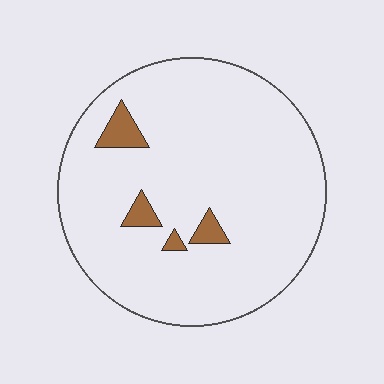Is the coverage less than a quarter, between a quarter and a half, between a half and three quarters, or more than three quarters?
Less than a quarter.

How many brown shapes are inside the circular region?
4.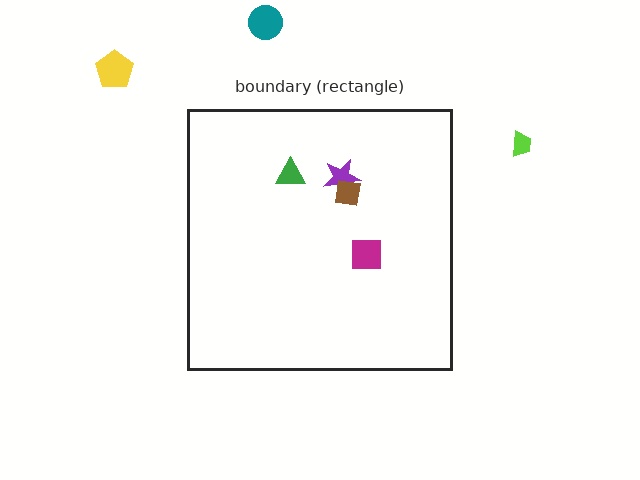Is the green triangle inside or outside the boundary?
Inside.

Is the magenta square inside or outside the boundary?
Inside.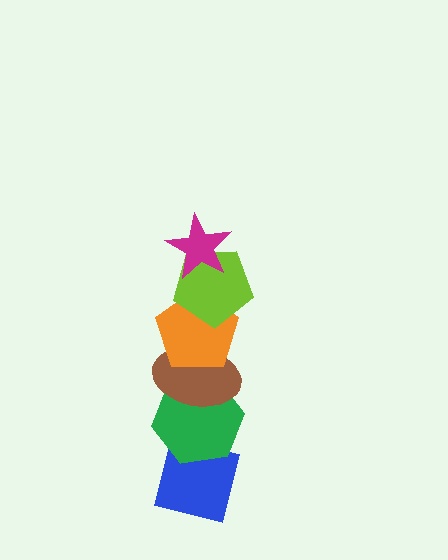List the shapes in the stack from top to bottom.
From top to bottom: the magenta star, the lime pentagon, the orange pentagon, the brown ellipse, the green hexagon, the blue square.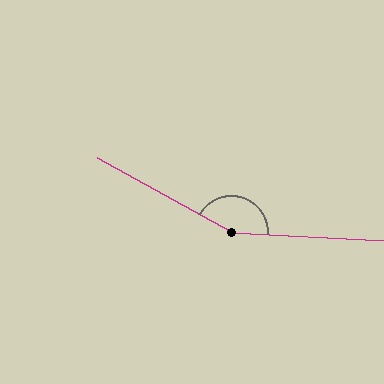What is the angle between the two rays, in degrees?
Approximately 154 degrees.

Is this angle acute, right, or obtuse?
It is obtuse.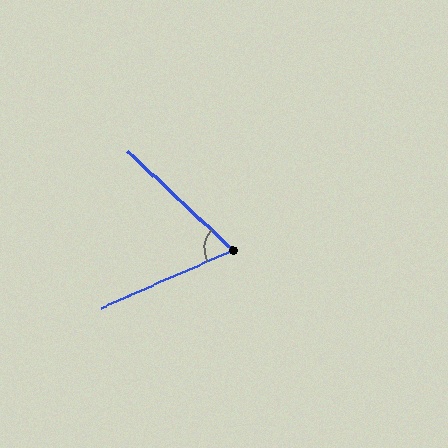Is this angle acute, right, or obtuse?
It is acute.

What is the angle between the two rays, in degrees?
Approximately 67 degrees.